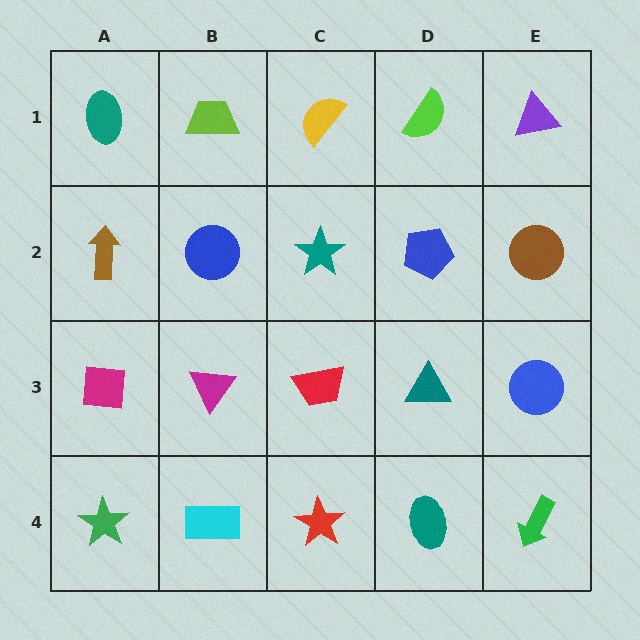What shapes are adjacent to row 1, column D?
A blue pentagon (row 2, column D), a yellow semicircle (row 1, column C), a purple triangle (row 1, column E).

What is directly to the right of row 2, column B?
A teal star.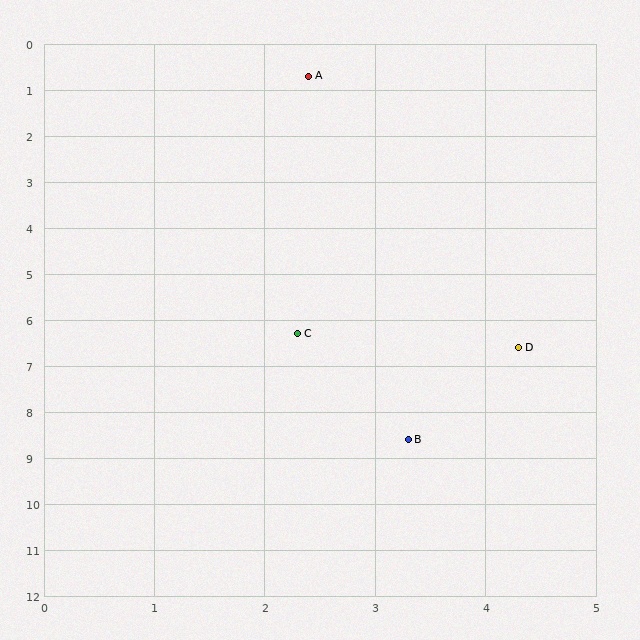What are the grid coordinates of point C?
Point C is at approximately (2.3, 6.3).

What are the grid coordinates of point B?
Point B is at approximately (3.3, 8.6).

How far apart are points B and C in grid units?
Points B and C are about 2.5 grid units apart.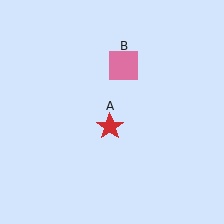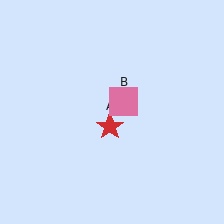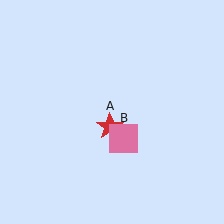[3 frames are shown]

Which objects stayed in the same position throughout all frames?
Red star (object A) remained stationary.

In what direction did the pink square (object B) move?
The pink square (object B) moved down.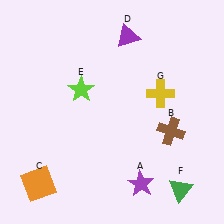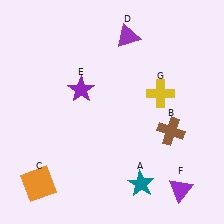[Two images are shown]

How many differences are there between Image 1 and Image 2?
There are 3 differences between the two images.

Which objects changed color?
A changed from purple to teal. E changed from lime to purple. F changed from green to purple.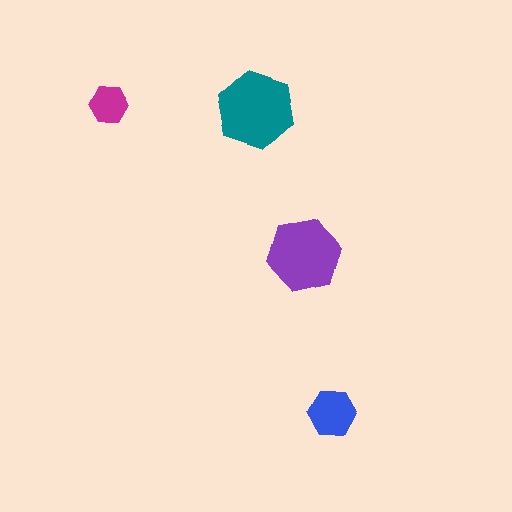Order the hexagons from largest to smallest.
the teal one, the purple one, the blue one, the magenta one.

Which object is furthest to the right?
The blue hexagon is rightmost.